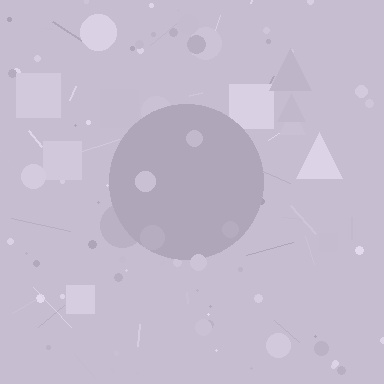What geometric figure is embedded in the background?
A circle is embedded in the background.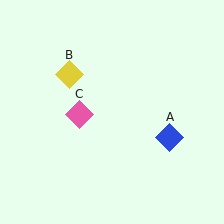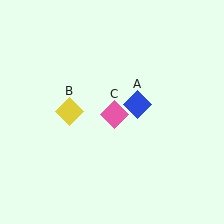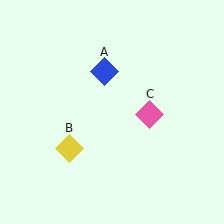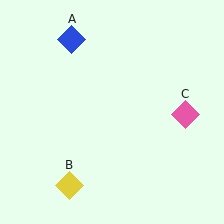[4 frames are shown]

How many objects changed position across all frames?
3 objects changed position: blue diamond (object A), yellow diamond (object B), pink diamond (object C).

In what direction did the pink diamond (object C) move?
The pink diamond (object C) moved right.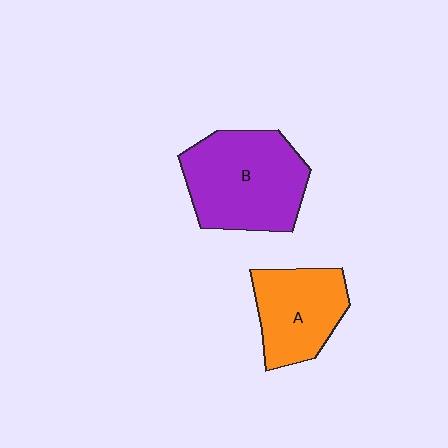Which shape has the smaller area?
Shape A (orange).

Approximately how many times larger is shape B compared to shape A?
Approximately 1.4 times.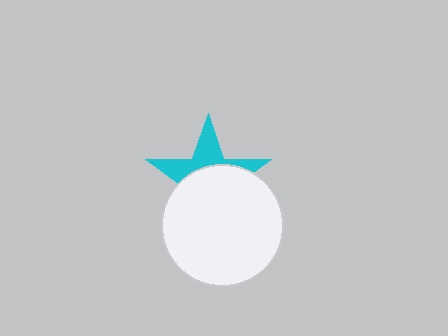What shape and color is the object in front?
The object in front is a white circle.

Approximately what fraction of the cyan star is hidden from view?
Roughly 61% of the cyan star is hidden behind the white circle.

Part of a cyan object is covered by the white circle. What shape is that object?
It is a star.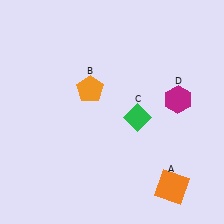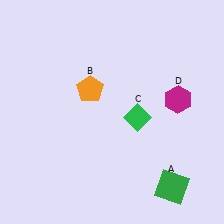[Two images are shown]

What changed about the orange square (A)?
In Image 1, A is orange. In Image 2, it changed to green.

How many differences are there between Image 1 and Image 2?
There is 1 difference between the two images.